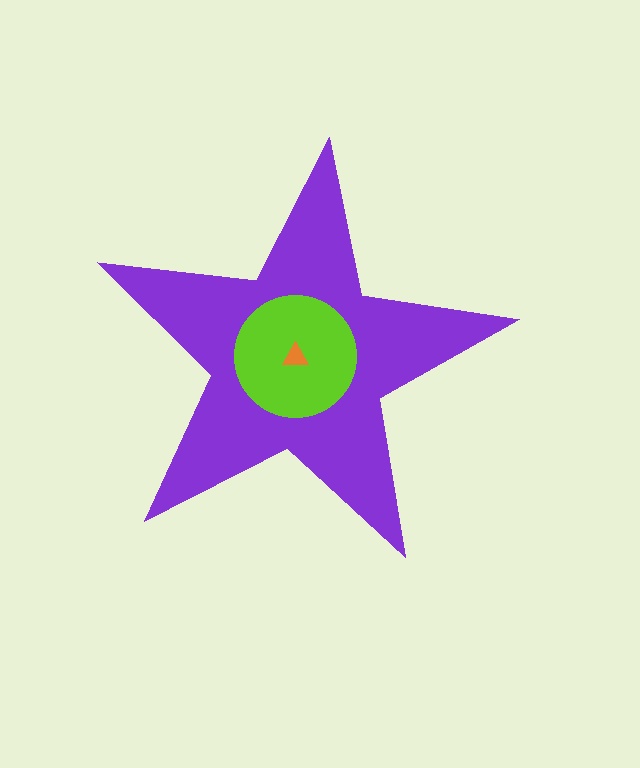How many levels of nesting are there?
3.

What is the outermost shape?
The purple star.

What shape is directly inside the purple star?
The lime circle.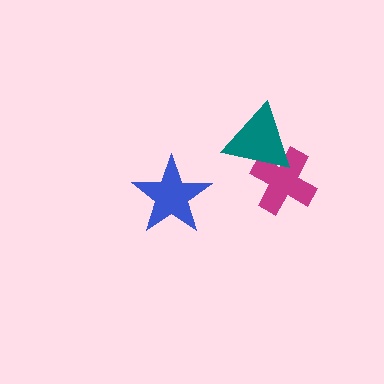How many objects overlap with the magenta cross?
1 object overlaps with the magenta cross.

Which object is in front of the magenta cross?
The teal triangle is in front of the magenta cross.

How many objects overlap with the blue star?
0 objects overlap with the blue star.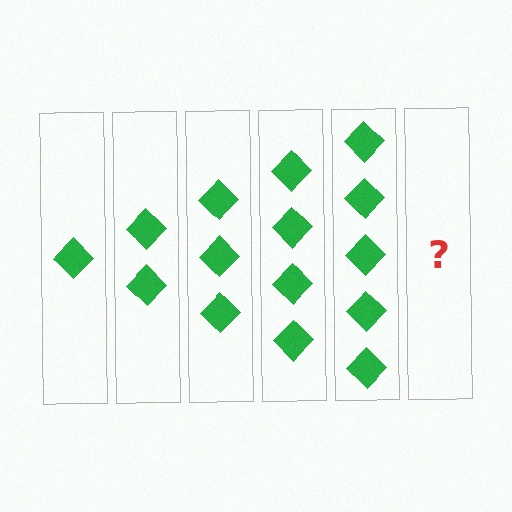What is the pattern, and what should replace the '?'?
The pattern is that each step adds one more diamond. The '?' should be 6 diamonds.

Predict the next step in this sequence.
The next step is 6 diamonds.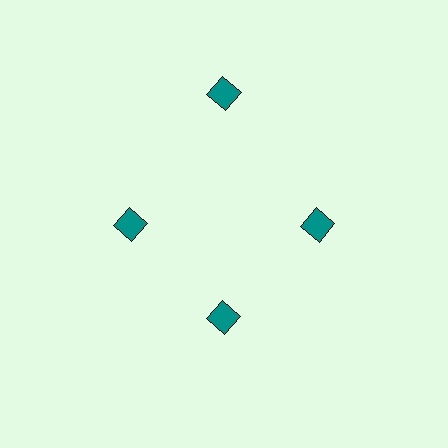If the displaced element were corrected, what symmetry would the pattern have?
It would have 4-fold rotational symmetry — the pattern would map onto itself every 90 degrees.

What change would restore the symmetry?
The symmetry would be restored by moving it inward, back onto the ring so that all 4 diamonds sit at equal angles and equal distance from the center.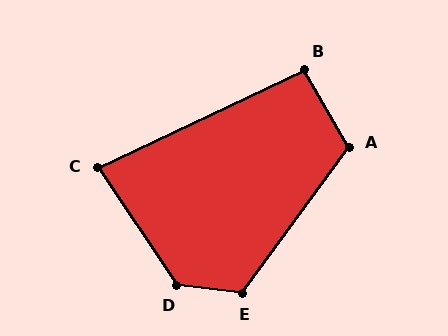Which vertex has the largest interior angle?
D, at approximately 131 degrees.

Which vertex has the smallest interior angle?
C, at approximately 82 degrees.